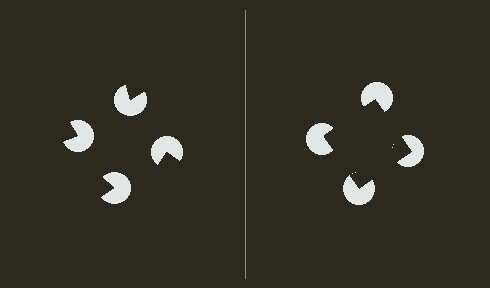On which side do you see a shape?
An illusory square appears on the right side. On the left side the wedge cuts are rotated, so no coherent shape forms.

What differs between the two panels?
The pac-man discs are positioned identically on both sides; only the wedge orientations differ. On the right they align to a square; on the left they are misaligned.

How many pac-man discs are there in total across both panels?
8 — 4 on each side.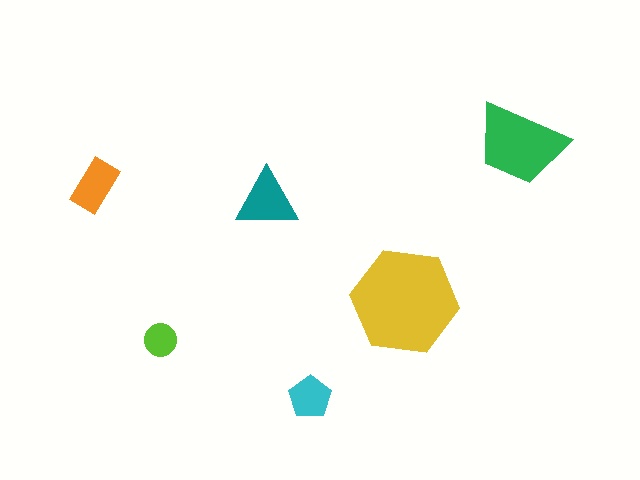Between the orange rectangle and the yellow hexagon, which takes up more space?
The yellow hexagon.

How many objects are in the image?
There are 6 objects in the image.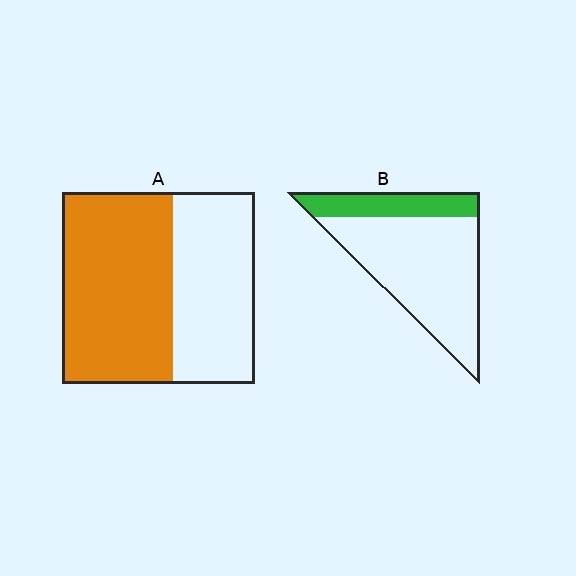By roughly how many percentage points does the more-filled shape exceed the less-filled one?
By roughly 35 percentage points (A over B).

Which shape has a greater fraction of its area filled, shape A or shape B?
Shape A.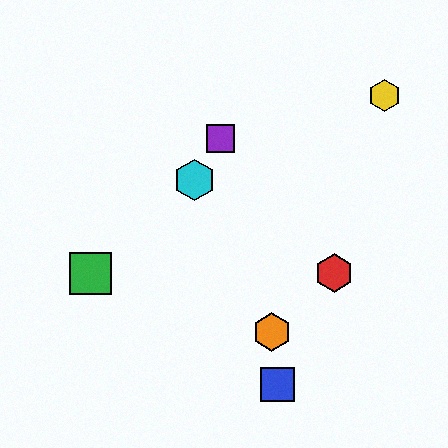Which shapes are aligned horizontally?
The red hexagon, the green square are aligned horizontally.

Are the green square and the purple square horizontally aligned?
No, the green square is at y≈273 and the purple square is at y≈139.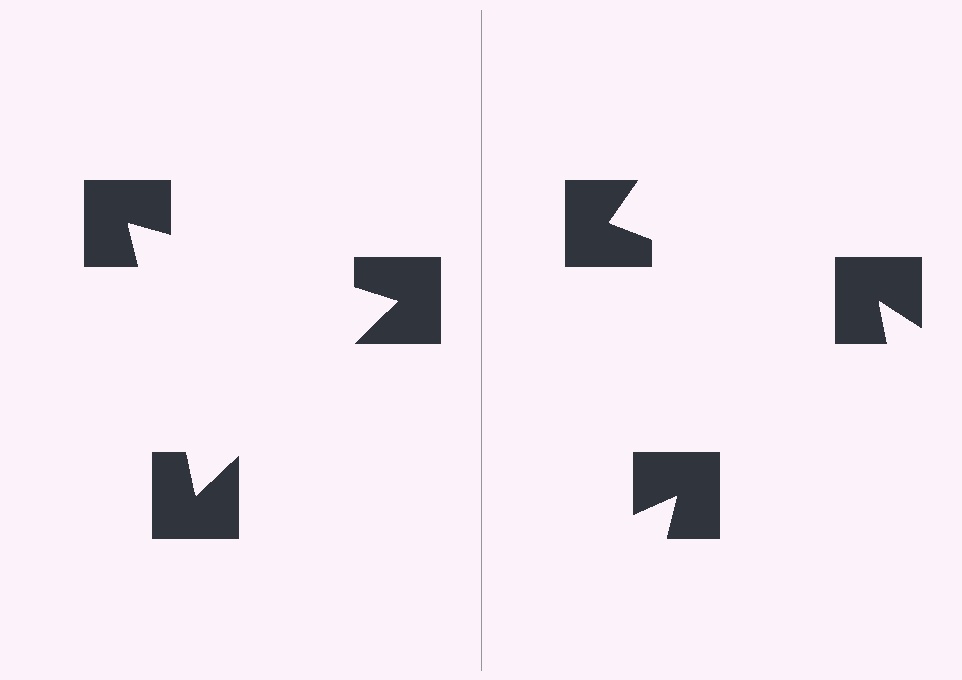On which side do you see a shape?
An illusory triangle appears on the left side. On the right side the wedge cuts are rotated, so no coherent shape forms.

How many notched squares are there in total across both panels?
6 — 3 on each side.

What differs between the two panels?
The notched squares are positioned identically on both sides; only the wedge orientations differ. On the left they align to a triangle; on the right they are misaligned.